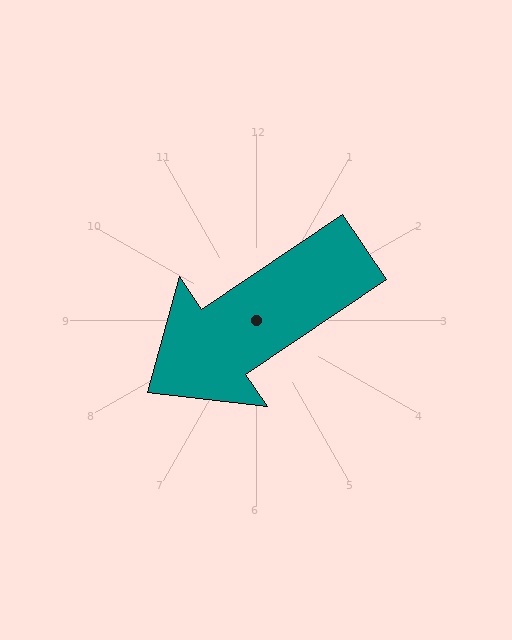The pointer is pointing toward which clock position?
Roughly 8 o'clock.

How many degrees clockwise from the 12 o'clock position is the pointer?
Approximately 236 degrees.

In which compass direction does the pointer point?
Southwest.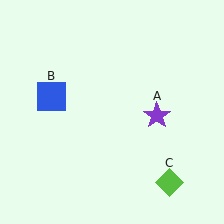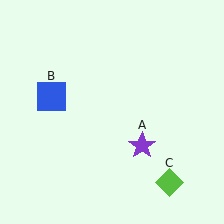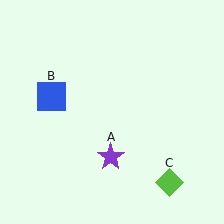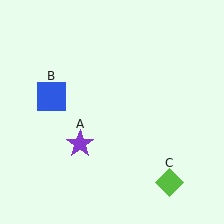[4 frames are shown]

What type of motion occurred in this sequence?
The purple star (object A) rotated clockwise around the center of the scene.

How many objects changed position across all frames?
1 object changed position: purple star (object A).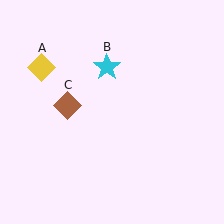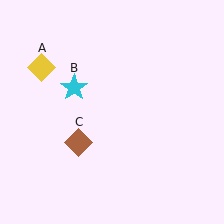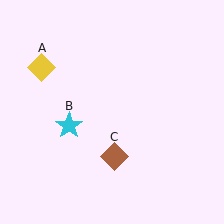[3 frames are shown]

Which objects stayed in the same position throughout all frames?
Yellow diamond (object A) remained stationary.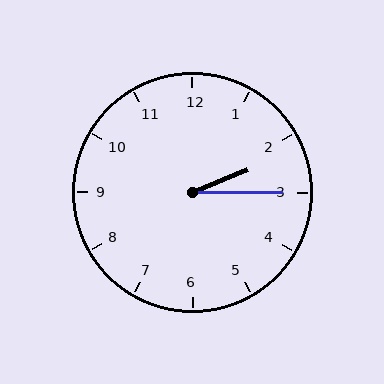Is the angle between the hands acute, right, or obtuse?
It is acute.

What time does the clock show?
2:15.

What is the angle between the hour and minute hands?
Approximately 22 degrees.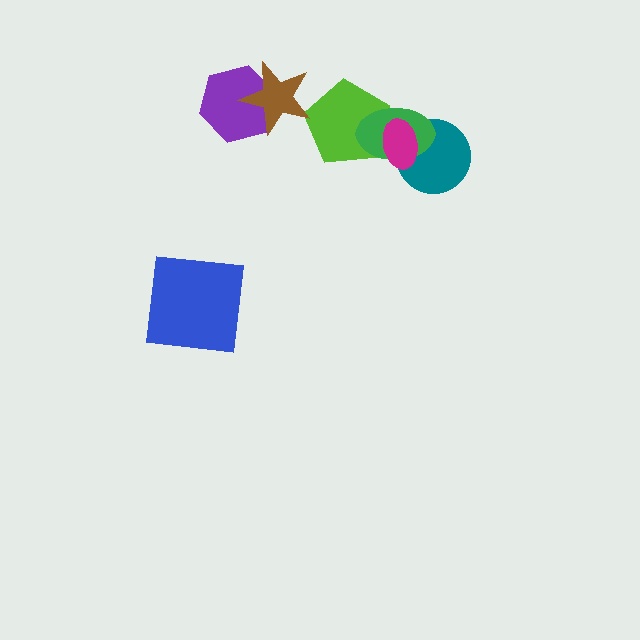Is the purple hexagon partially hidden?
Yes, it is partially covered by another shape.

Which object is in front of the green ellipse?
The magenta ellipse is in front of the green ellipse.